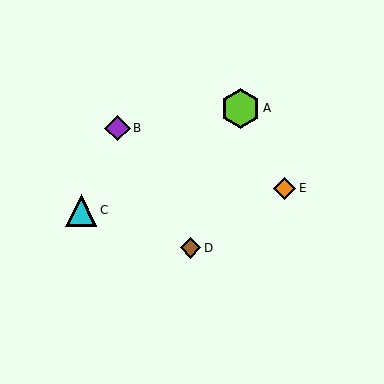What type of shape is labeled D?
Shape D is a brown diamond.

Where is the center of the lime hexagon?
The center of the lime hexagon is at (241, 108).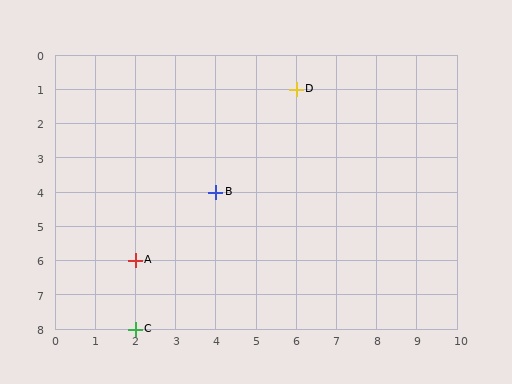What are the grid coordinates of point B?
Point B is at grid coordinates (4, 4).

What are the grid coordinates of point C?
Point C is at grid coordinates (2, 8).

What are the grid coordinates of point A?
Point A is at grid coordinates (2, 6).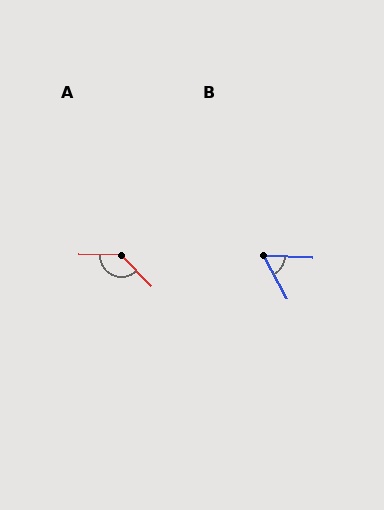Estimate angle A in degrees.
Approximately 134 degrees.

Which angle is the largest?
A, at approximately 134 degrees.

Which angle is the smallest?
B, at approximately 59 degrees.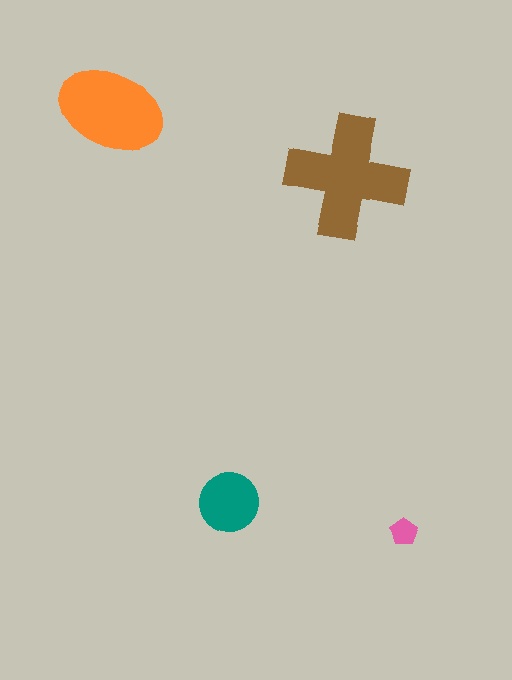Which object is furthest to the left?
The orange ellipse is leftmost.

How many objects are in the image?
There are 4 objects in the image.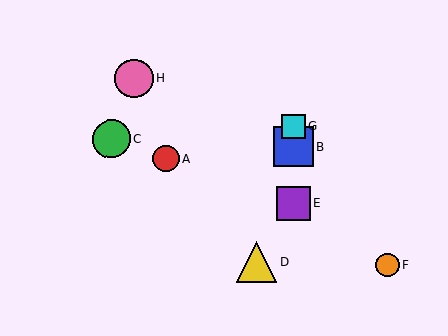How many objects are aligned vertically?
3 objects (B, E, G) are aligned vertically.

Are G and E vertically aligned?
Yes, both are at x≈293.